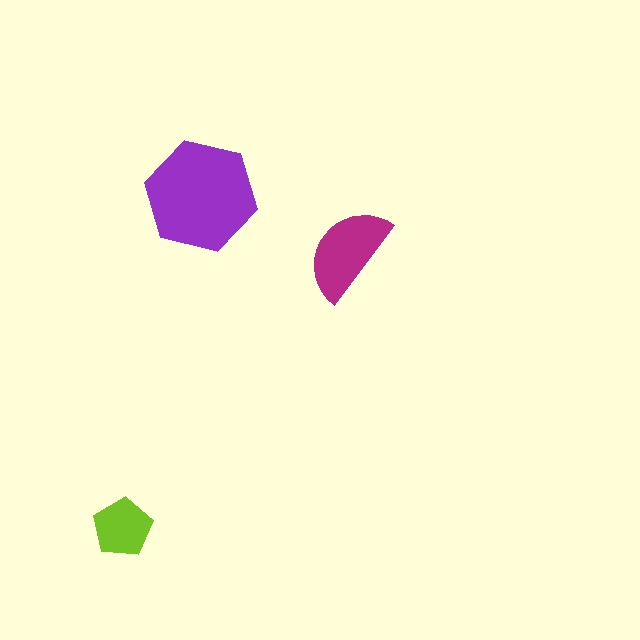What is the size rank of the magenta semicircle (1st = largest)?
2nd.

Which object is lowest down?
The lime pentagon is bottommost.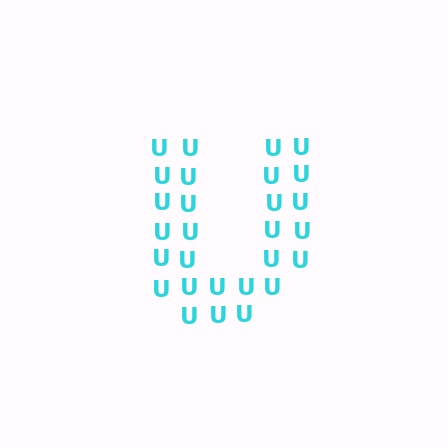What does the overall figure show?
The overall figure shows the letter U.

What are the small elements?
The small elements are letter U's.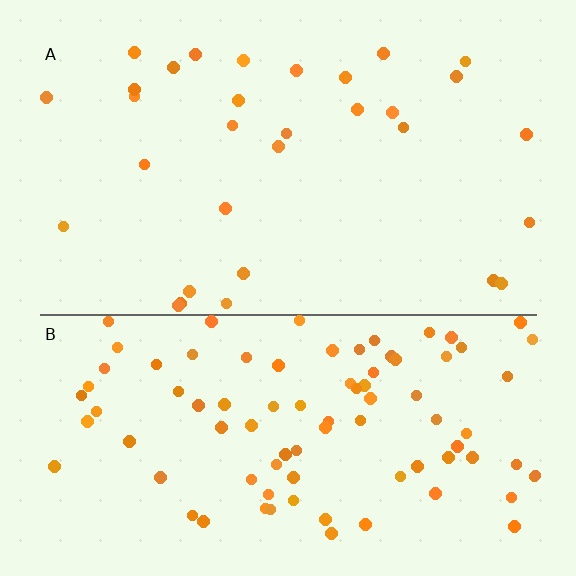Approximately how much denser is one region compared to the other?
Approximately 2.9× — region B over region A.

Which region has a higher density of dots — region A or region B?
B (the bottom).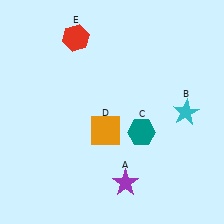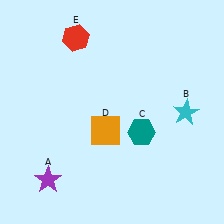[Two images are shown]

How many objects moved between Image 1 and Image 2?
1 object moved between the two images.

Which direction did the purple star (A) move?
The purple star (A) moved left.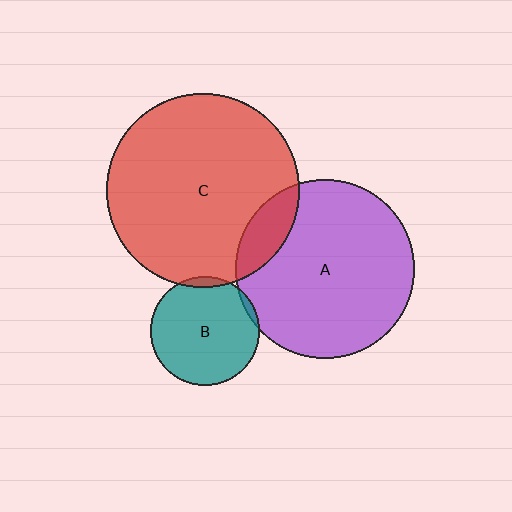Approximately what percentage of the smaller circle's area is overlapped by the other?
Approximately 15%.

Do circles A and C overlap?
Yes.